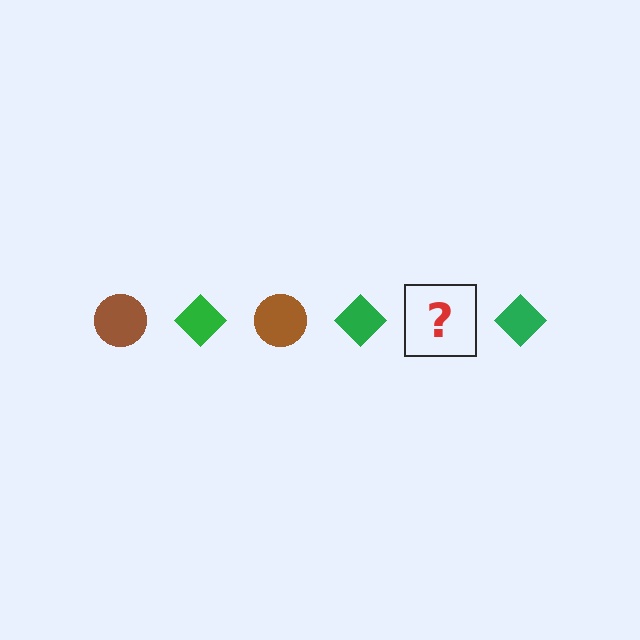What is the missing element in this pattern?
The missing element is a brown circle.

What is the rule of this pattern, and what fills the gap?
The rule is that the pattern alternates between brown circle and green diamond. The gap should be filled with a brown circle.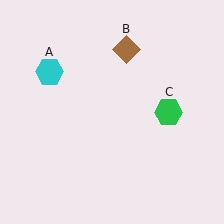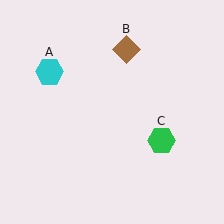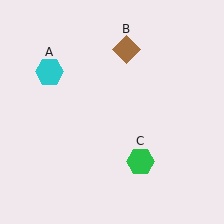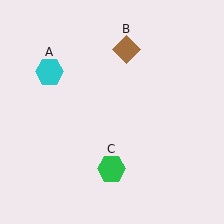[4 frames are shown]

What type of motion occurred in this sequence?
The green hexagon (object C) rotated clockwise around the center of the scene.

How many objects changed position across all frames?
1 object changed position: green hexagon (object C).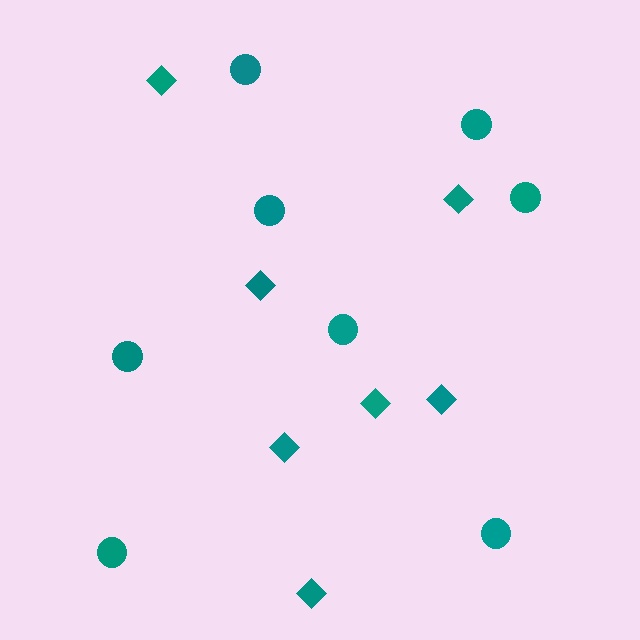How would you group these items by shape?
There are 2 groups: one group of diamonds (7) and one group of circles (8).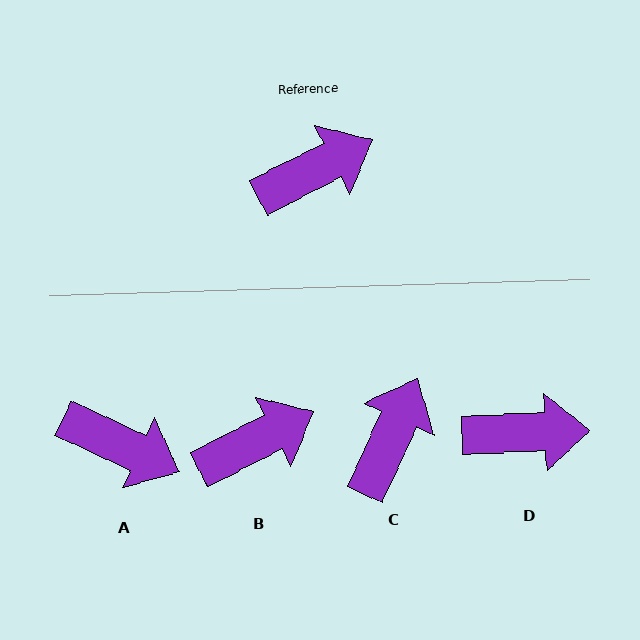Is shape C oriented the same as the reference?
No, it is off by about 39 degrees.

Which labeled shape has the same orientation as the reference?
B.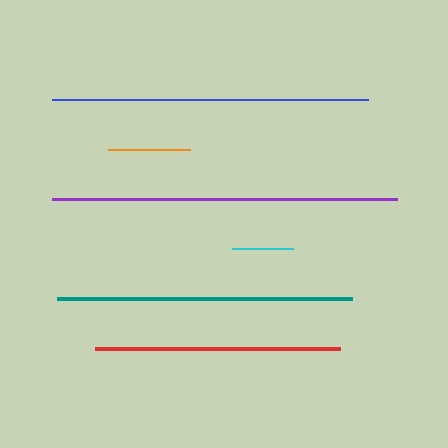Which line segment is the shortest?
The cyan line is the shortest at approximately 61 pixels.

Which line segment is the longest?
The purple line is the longest at approximately 345 pixels.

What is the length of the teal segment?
The teal segment is approximately 295 pixels long.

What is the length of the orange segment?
The orange segment is approximately 81 pixels long.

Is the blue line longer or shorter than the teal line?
The blue line is longer than the teal line.